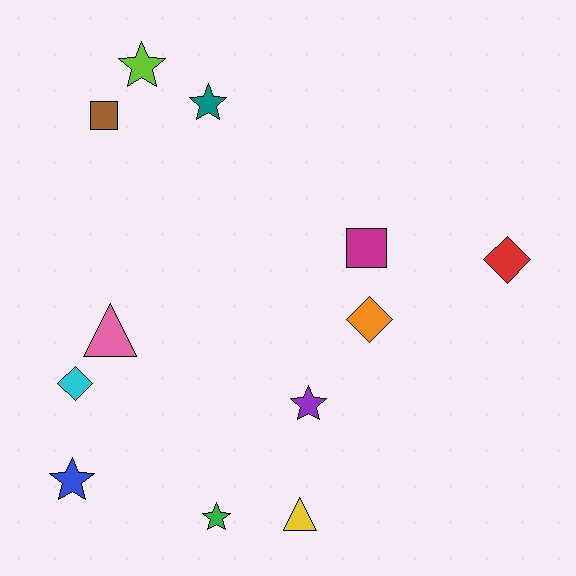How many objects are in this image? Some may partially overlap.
There are 12 objects.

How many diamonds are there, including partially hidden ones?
There are 3 diamonds.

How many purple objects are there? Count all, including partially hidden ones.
There is 1 purple object.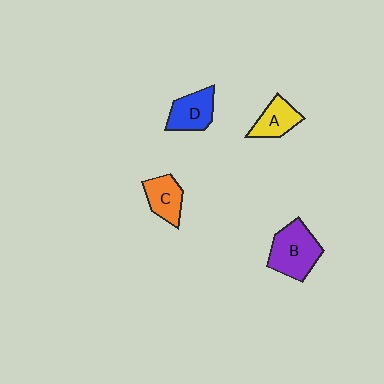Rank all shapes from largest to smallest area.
From largest to smallest: B (purple), D (blue), C (orange), A (yellow).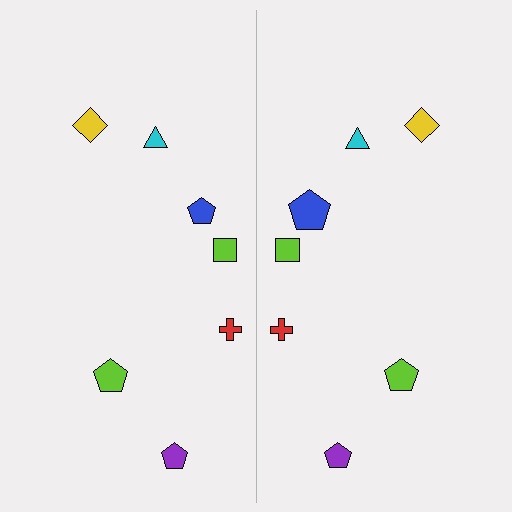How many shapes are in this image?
There are 14 shapes in this image.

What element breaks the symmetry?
The blue pentagon on the right side has a different size than its mirror counterpart.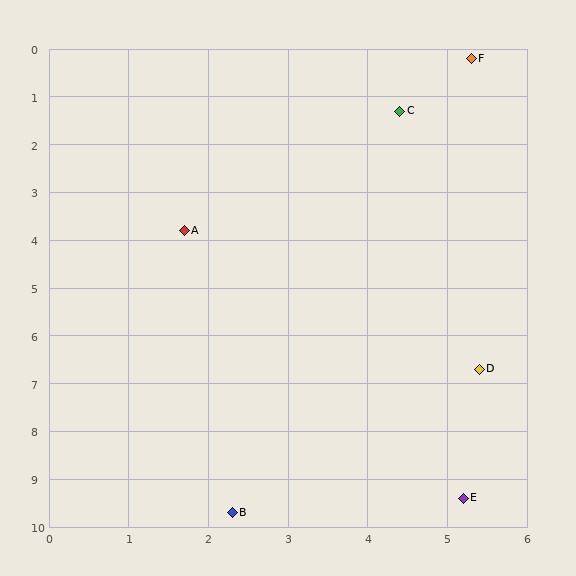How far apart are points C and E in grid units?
Points C and E are about 8.1 grid units apart.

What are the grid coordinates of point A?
Point A is at approximately (1.7, 3.8).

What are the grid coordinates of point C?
Point C is at approximately (4.4, 1.3).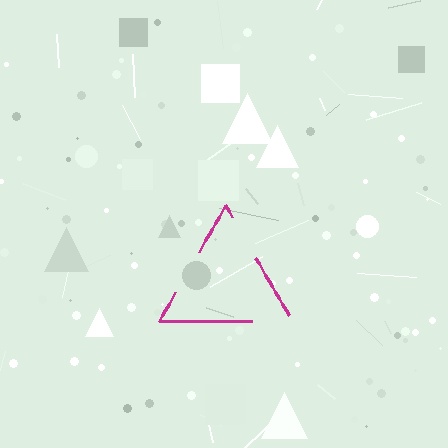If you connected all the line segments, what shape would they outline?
They would outline a triangle.